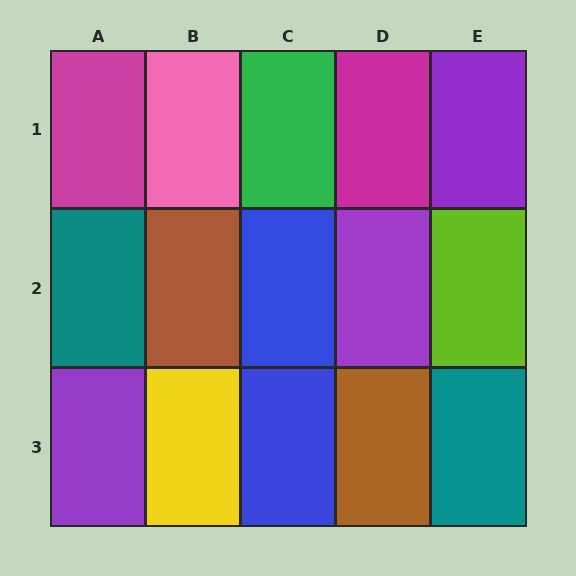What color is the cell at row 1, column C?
Green.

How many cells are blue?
2 cells are blue.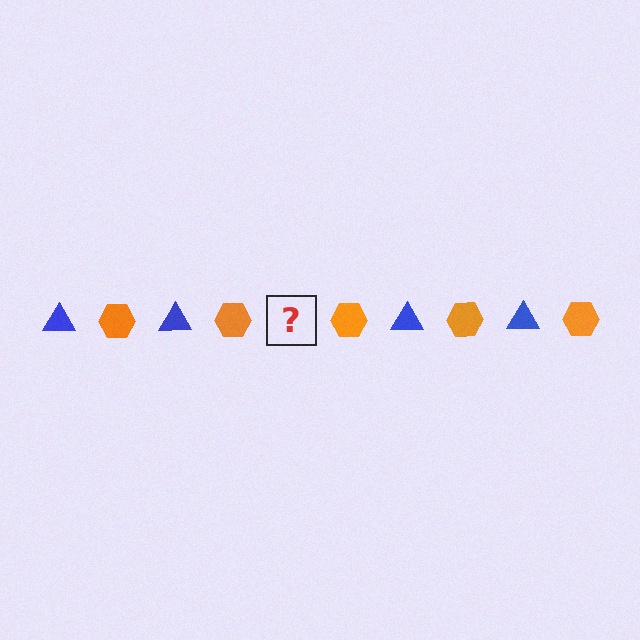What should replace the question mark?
The question mark should be replaced with a blue triangle.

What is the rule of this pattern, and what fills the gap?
The rule is that the pattern alternates between blue triangle and orange hexagon. The gap should be filled with a blue triangle.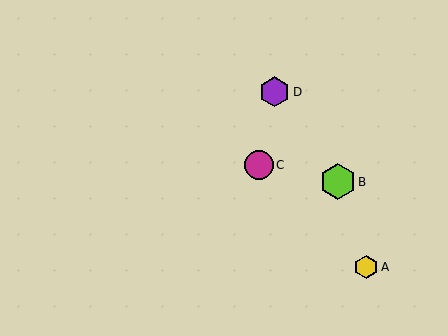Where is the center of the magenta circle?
The center of the magenta circle is at (259, 165).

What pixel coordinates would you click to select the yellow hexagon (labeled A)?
Click at (366, 267) to select the yellow hexagon A.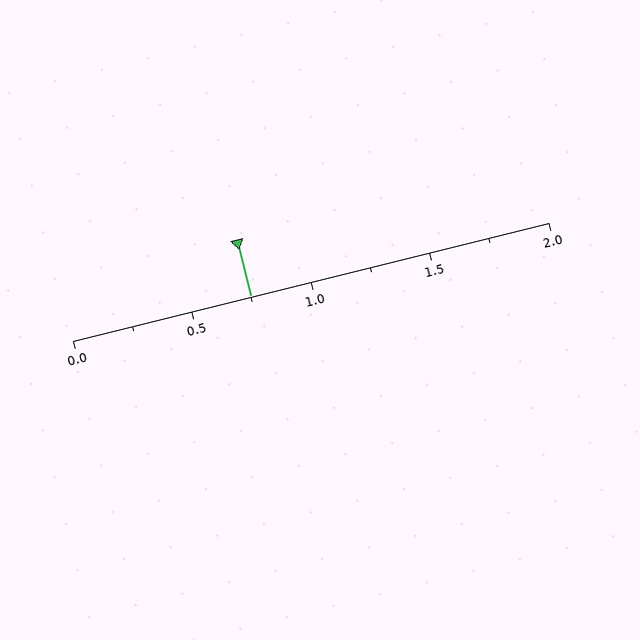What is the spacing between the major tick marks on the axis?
The major ticks are spaced 0.5 apart.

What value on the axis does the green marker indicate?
The marker indicates approximately 0.75.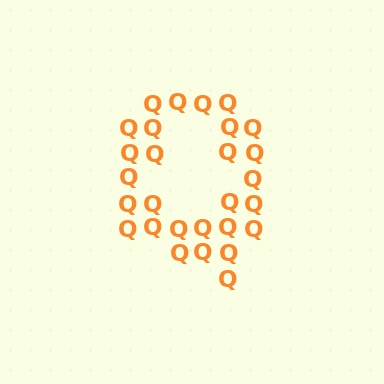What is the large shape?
The large shape is the letter Q.